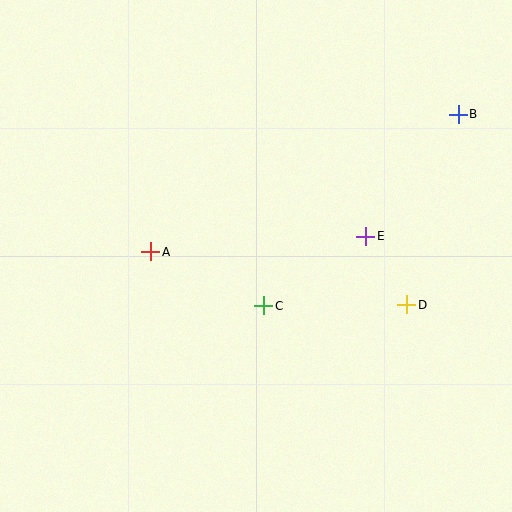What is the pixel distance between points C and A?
The distance between C and A is 125 pixels.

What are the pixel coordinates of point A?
Point A is at (151, 252).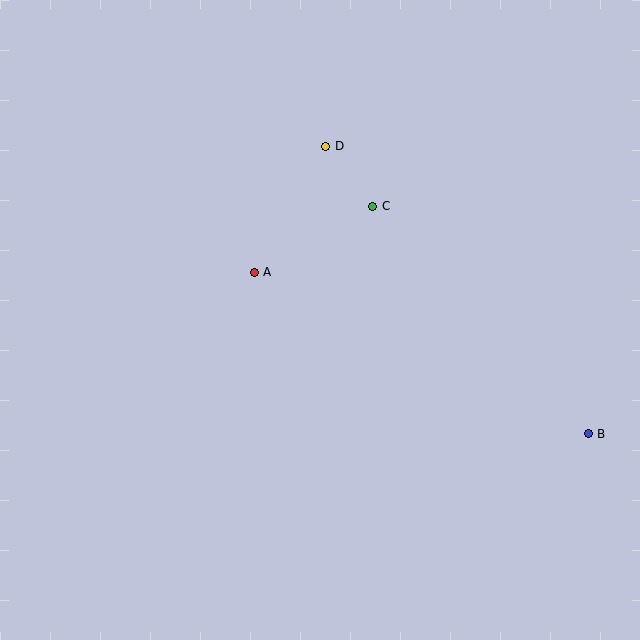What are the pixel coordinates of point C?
Point C is at (373, 206).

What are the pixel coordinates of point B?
Point B is at (588, 434).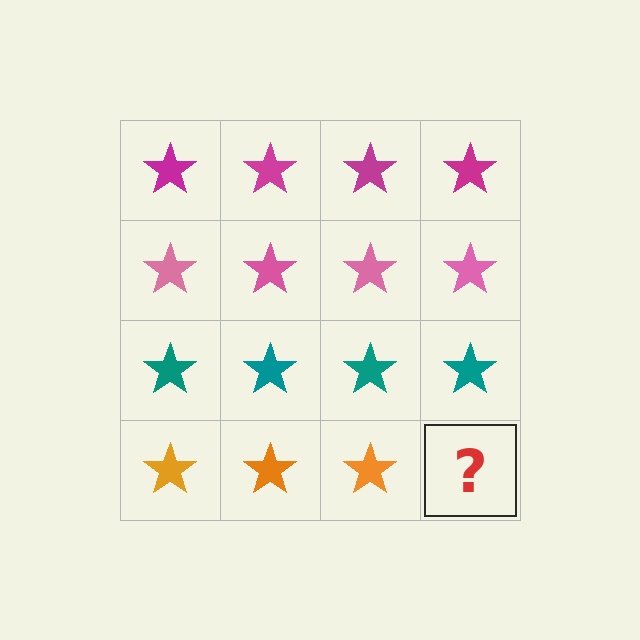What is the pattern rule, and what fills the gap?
The rule is that each row has a consistent color. The gap should be filled with an orange star.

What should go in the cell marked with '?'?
The missing cell should contain an orange star.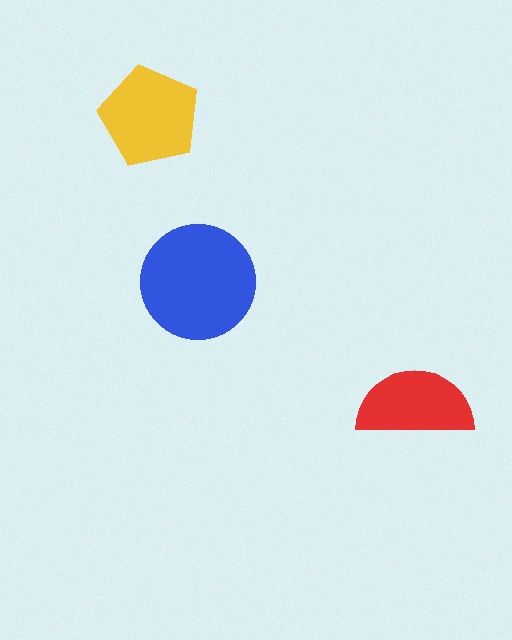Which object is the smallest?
The red semicircle.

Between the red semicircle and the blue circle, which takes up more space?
The blue circle.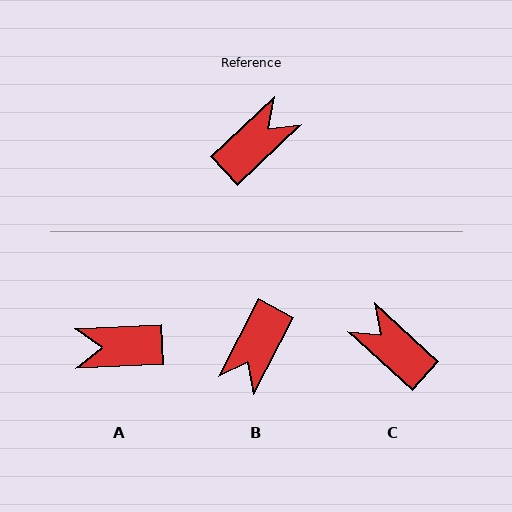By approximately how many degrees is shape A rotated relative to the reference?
Approximately 139 degrees counter-clockwise.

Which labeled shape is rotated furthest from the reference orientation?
B, about 161 degrees away.